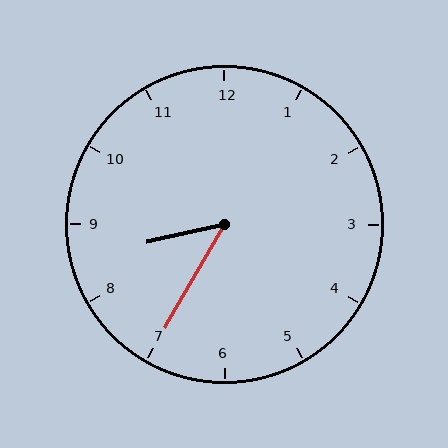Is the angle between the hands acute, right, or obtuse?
It is acute.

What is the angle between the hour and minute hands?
Approximately 48 degrees.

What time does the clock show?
8:35.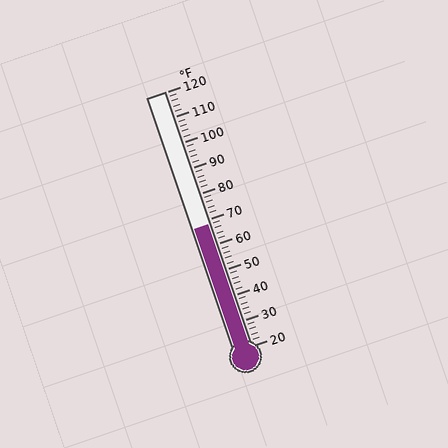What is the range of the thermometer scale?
The thermometer scale ranges from 20°F to 120°F.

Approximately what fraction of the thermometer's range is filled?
The thermometer is filled to approximately 50% of its range.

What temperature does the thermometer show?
The thermometer shows approximately 68°F.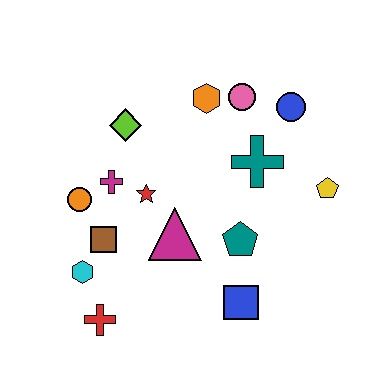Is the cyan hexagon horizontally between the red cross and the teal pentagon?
No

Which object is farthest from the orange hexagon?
The red cross is farthest from the orange hexagon.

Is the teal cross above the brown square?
Yes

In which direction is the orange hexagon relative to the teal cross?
The orange hexagon is above the teal cross.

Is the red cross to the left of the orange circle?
No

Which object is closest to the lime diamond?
The magenta cross is closest to the lime diamond.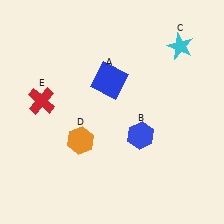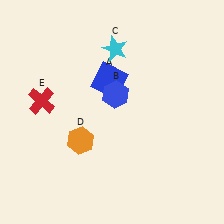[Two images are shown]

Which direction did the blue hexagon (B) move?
The blue hexagon (B) moved up.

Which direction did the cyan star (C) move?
The cyan star (C) moved left.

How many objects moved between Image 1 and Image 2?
2 objects moved between the two images.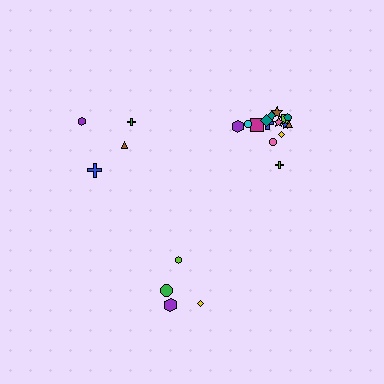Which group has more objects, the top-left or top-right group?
The top-right group.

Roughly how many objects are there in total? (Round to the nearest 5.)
Roughly 25 objects in total.